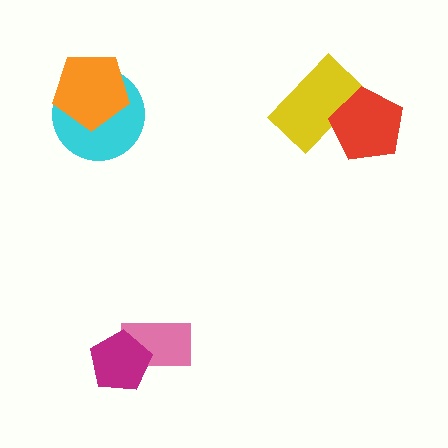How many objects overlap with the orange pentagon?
1 object overlaps with the orange pentagon.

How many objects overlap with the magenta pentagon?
1 object overlaps with the magenta pentagon.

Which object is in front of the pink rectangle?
The magenta pentagon is in front of the pink rectangle.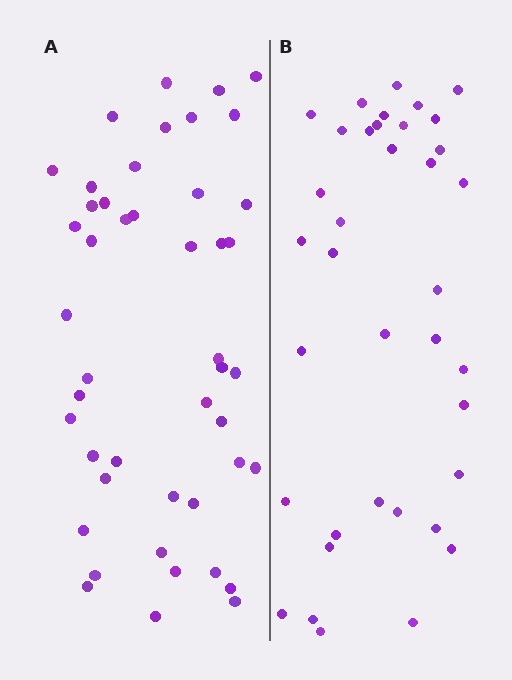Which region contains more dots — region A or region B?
Region A (the left region) has more dots.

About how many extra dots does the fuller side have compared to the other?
Region A has roughly 8 or so more dots than region B.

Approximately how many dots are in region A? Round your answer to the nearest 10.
About 50 dots. (The exact count is 46, which rounds to 50.)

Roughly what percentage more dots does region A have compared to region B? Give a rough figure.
About 25% more.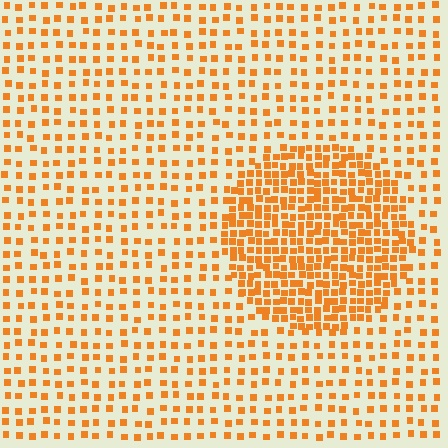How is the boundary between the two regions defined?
The boundary is defined by a change in element density (approximately 2.3x ratio). All elements are the same color, size, and shape.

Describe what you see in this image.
The image contains small orange elements arranged at two different densities. A circle-shaped region is visible where the elements are more densely packed than the surrounding area.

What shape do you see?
I see a circle.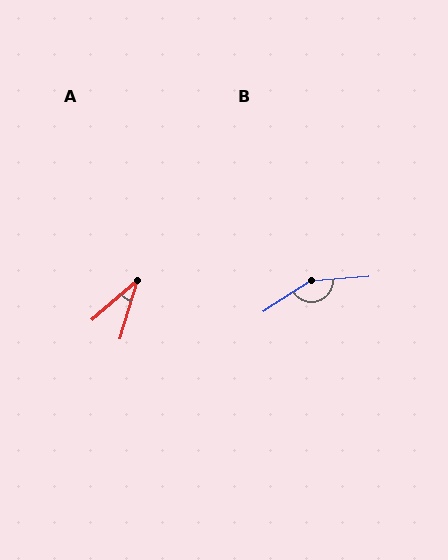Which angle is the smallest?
A, at approximately 32 degrees.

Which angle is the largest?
B, at approximately 152 degrees.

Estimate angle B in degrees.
Approximately 152 degrees.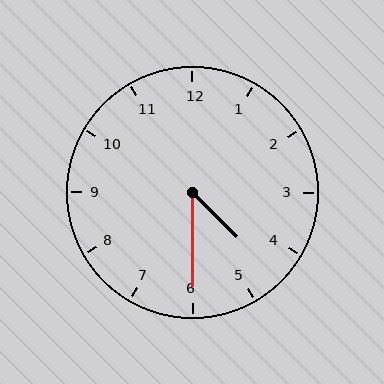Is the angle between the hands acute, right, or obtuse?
It is acute.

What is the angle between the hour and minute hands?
Approximately 45 degrees.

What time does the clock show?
4:30.